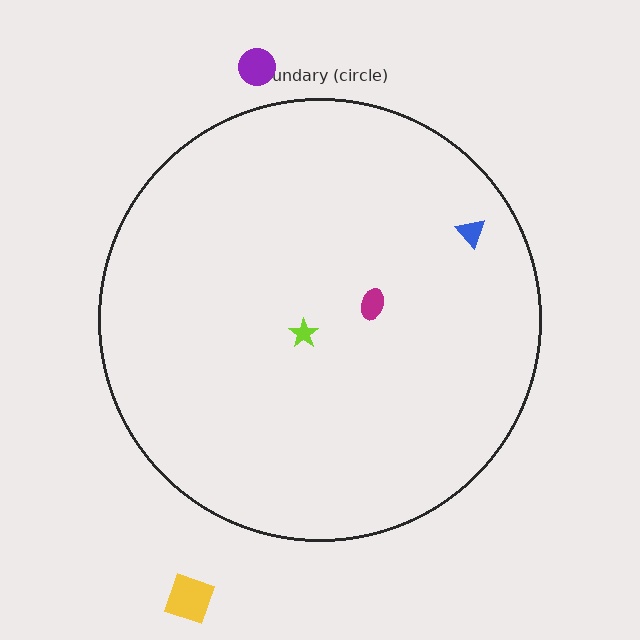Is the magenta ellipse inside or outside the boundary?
Inside.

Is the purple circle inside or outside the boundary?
Outside.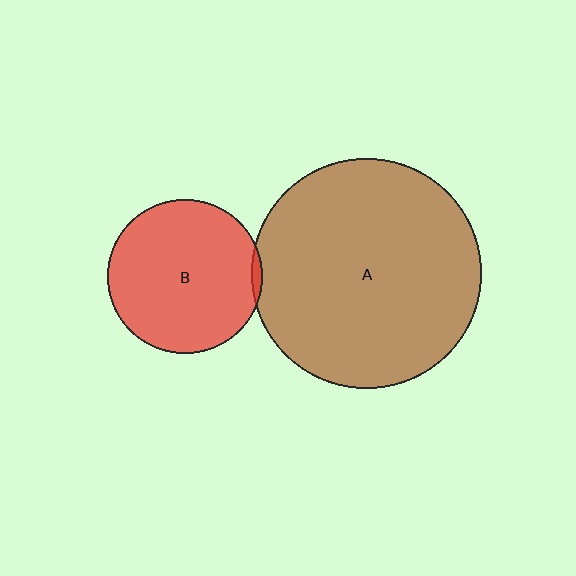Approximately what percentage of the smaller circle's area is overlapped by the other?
Approximately 5%.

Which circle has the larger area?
Circle A (brown).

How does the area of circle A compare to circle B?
Approximately 2.2 times.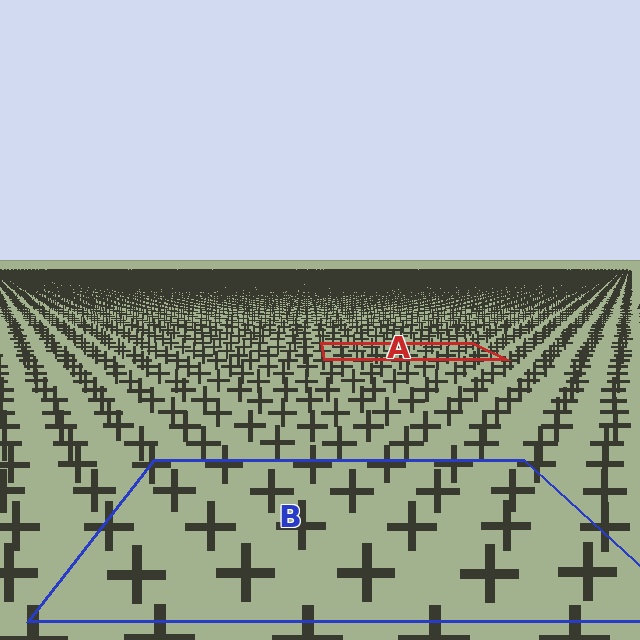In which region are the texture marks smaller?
The texture marks are smaller in region A, because it is farther away.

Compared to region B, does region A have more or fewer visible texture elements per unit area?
Region A has more texture elements per unit area — they are packed more densely because it is farther away.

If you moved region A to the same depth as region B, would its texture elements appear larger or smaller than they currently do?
They would appear larger. At a closer depth, the same texture elements are projected at a bigger on-screen size.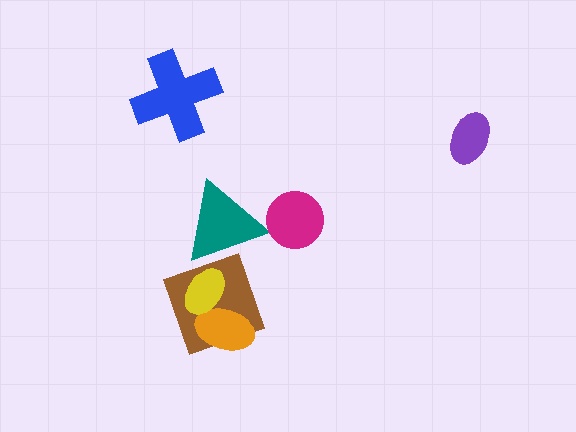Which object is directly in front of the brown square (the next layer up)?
The orange ellipse is directly in front of the brown square.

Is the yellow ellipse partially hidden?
No, no other shape covers it.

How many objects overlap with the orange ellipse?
2 objects overlap with the orange ellipse.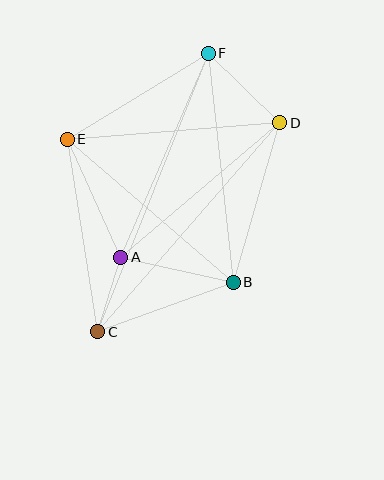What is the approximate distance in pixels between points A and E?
The distance between A and E is approximately 130 pixels.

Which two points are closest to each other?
Points A and C are closest to each other.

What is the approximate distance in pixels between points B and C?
The distance between B and C is approximately 144 pixels.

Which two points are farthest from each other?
Points C and F are farthest from each other.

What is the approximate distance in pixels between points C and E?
The distance between C and E is approximately 195 pixels.